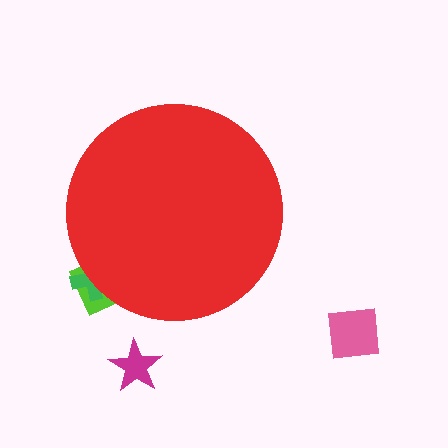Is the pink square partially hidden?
No, the pink square is fully visible.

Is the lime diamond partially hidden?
Yes, the lime diamond is partially hidden behind the red circle.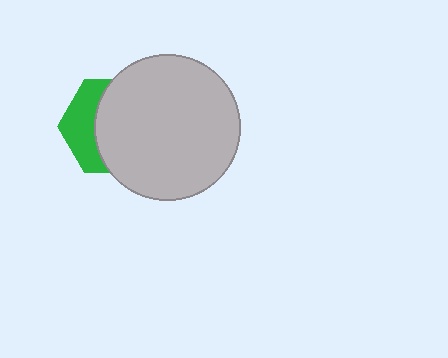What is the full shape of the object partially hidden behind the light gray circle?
The partially hidden object is a green hexagon.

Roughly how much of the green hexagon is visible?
A small part of it is visible (roughly 35%).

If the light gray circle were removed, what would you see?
You would see the complete green hexagon.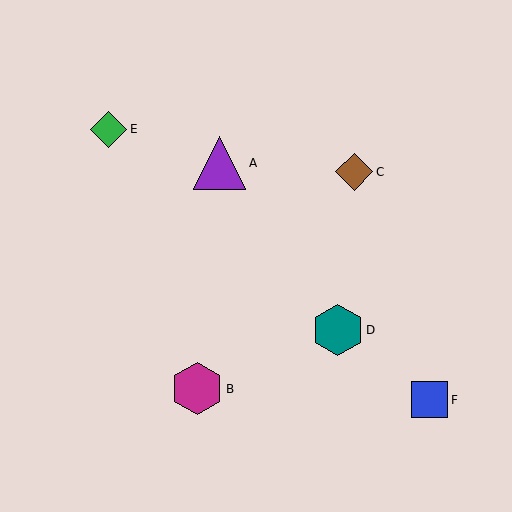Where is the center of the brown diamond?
The center of the brown diamond is at (354, 172).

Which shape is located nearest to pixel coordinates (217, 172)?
The purple triangle (labeled A) at (219, 163) is nearest to that location.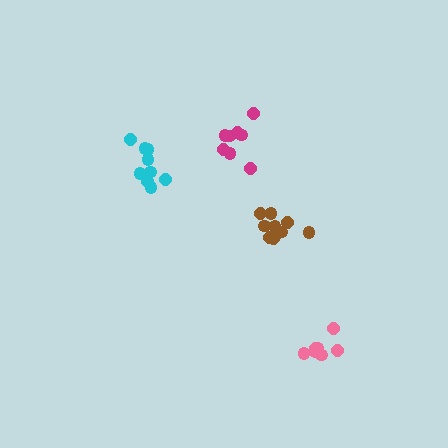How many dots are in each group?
Group 1: 7 dots, Group 2: 9 dots, Group 3: 8 dots, Group 4: 10 dots (34 total).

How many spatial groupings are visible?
There are 4 spatial groupings.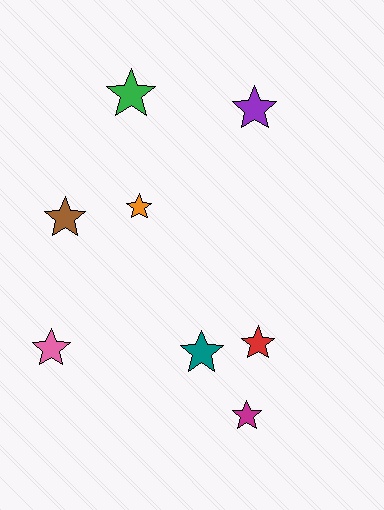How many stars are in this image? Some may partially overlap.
There are 8 stars.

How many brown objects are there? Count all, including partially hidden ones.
There is 1 brown object.